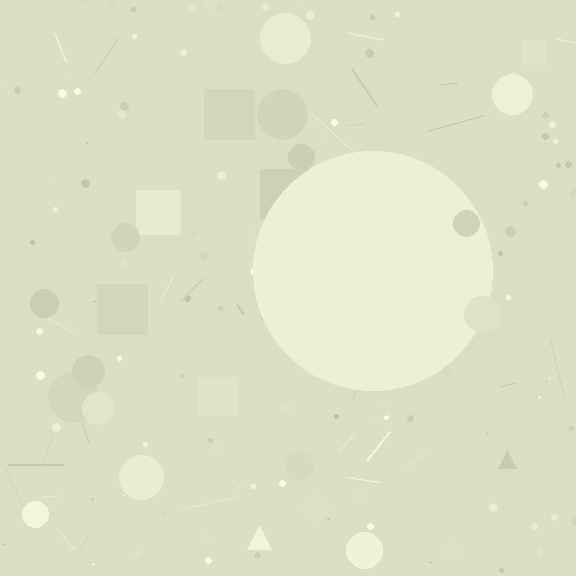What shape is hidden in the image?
A circle is hidden in the image.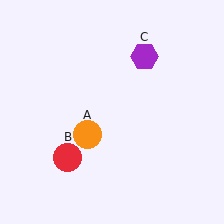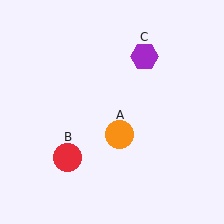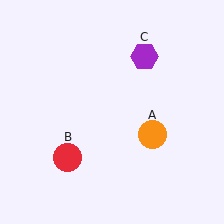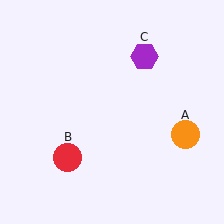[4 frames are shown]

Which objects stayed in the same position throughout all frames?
Red circle (object B) and purple hexagon (object C) remained stationary.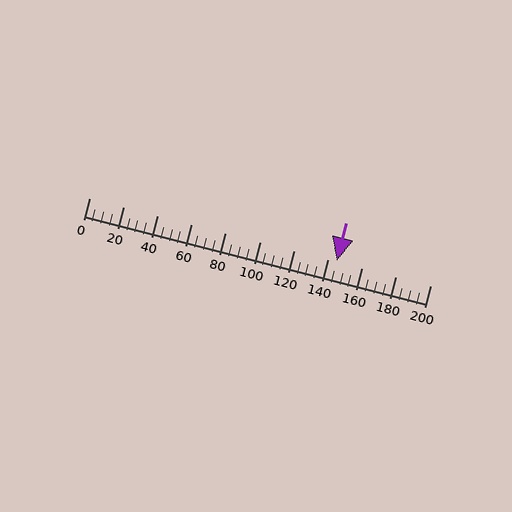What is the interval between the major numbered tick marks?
The major tick marks are spaced 20 units apart.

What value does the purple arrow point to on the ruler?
The purple arrow points to approximately 145.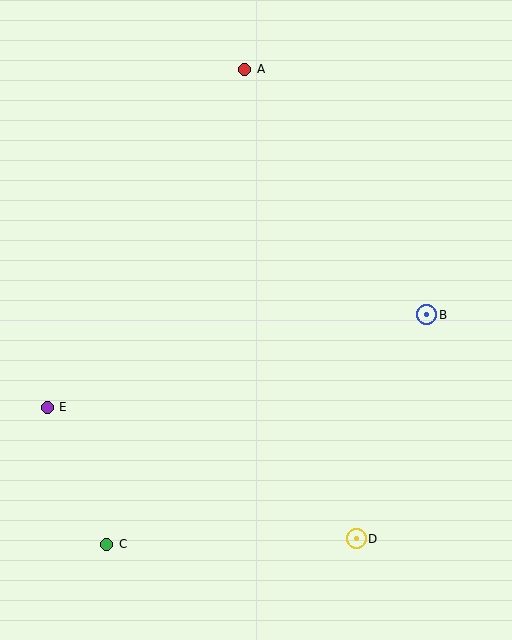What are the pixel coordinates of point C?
Point C is at (107, 544).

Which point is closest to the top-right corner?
Point A is closest to the top-right corner.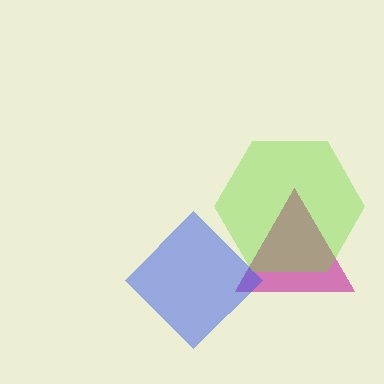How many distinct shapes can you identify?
There are 3 distinct shapes: a magenta triangle, a blue diamond, a lime hexagon.